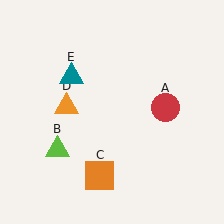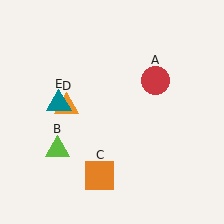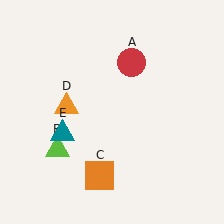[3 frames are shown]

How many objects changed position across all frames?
2 objects changed position: red circle (object A), teal triangle (object E).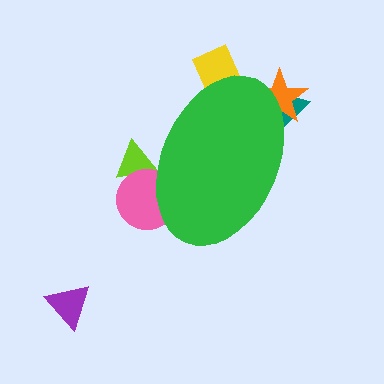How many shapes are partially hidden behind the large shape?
5 shapes are partially hidden.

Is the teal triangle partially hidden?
Yes, the teal triangle is partially hidden behind the green ellipse.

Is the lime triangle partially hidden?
Yes, the lime triangle is partially hidden behind the green ellipse.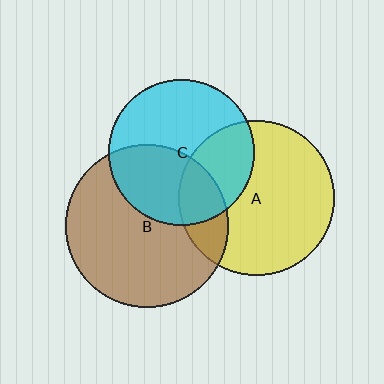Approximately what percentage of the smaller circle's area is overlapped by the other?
Approximately 20%.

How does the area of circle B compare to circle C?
Approximately 1.2 times.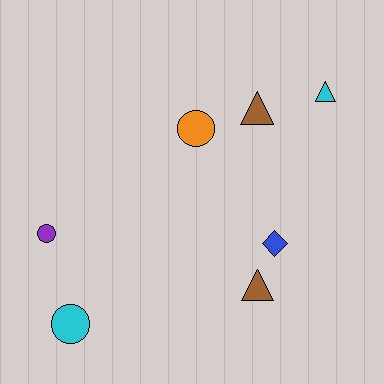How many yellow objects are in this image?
There are no yellow objects.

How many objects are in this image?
There are 7 objects.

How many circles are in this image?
There are 3 circles.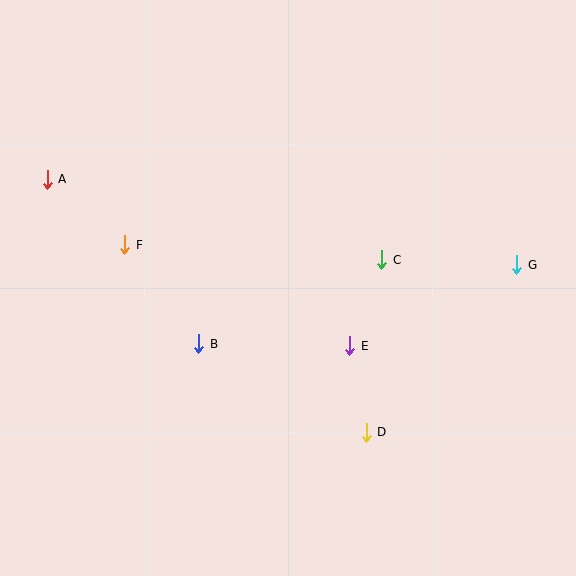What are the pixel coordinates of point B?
Point B is at (199, 344).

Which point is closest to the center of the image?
Point E at (349, 346) is closest to the center.